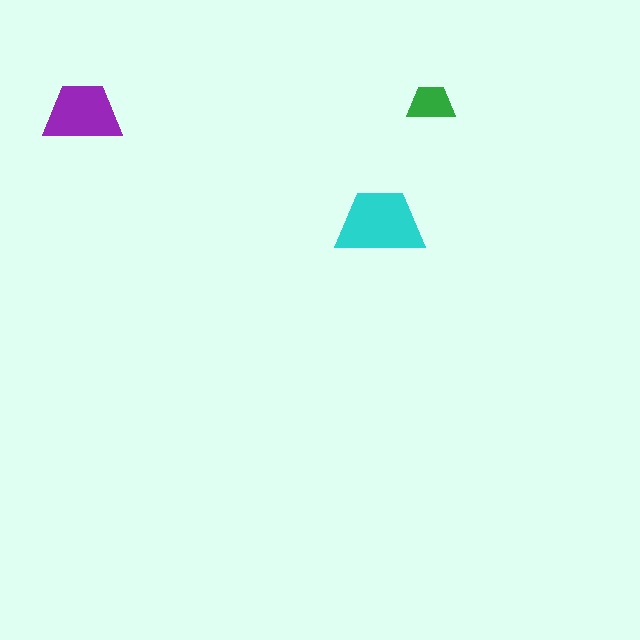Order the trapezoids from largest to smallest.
the cyan one, the purple one, the green one.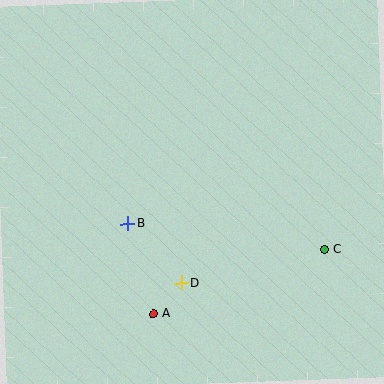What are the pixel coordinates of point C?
Point C is at (325, 250).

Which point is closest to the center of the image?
Point B at (128, 223) is closest to the center.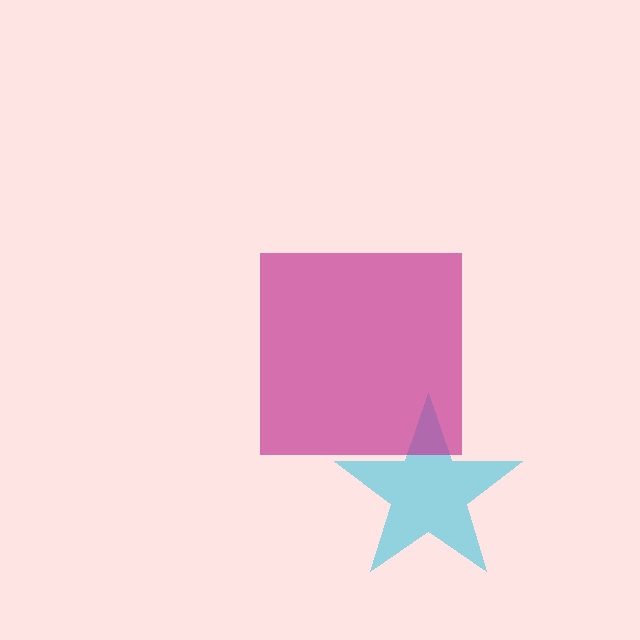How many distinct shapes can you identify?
There are 2 distinct shapes: a cyan star, a magenta square.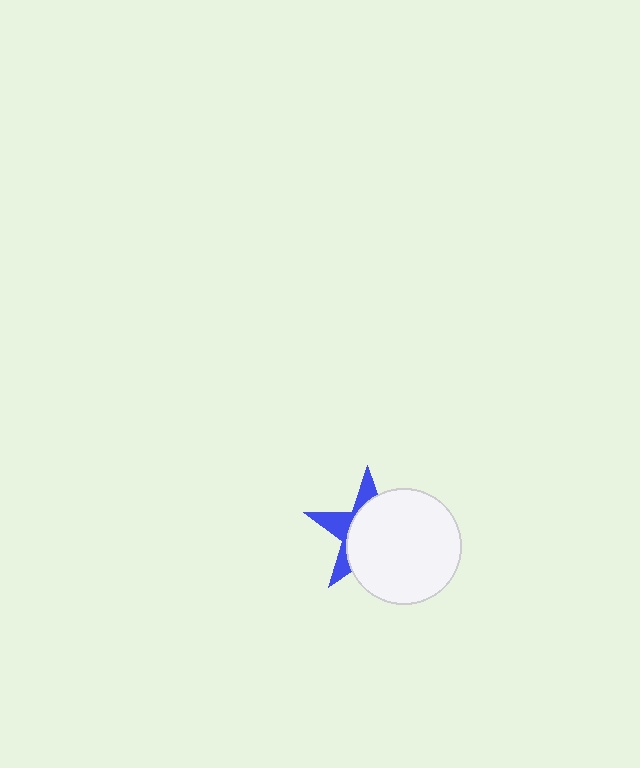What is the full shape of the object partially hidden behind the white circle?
The partially hidden object is a blue star.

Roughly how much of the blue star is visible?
A small part of it is visible (roughly 33%).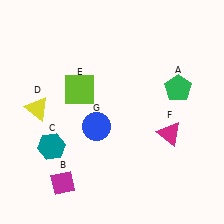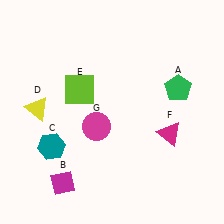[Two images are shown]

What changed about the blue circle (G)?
In Image 1, G is blue. In Image 2, it changed to magenta.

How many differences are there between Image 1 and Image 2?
There is 1 difference between the two images.